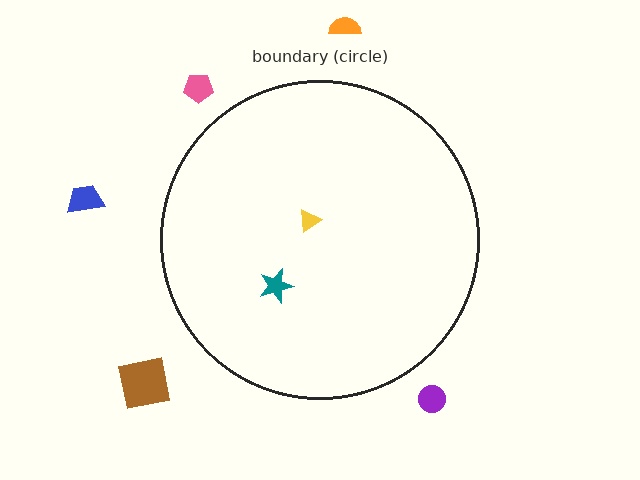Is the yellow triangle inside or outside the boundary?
Inside.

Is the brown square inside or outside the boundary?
Outside.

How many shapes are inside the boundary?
2 inside, 5 outside.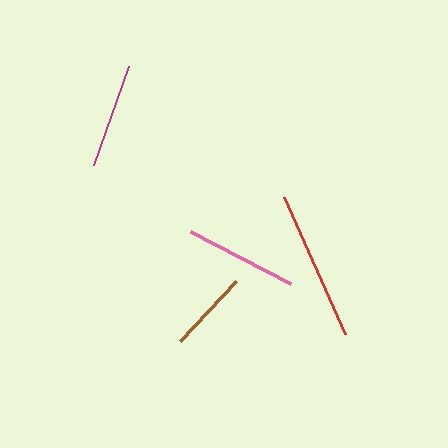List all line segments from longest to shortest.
From longest to shortest: red, pink, magenta, brown.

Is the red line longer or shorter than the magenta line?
The red line is longer than the magenta line.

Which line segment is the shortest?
The brown line is the shortest at approximately 82 pixels.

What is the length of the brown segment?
The brown segment is approximately 82 pixels long.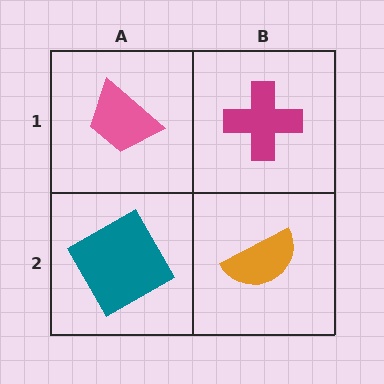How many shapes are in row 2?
2 shapes.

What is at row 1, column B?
A magenta cross.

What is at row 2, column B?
An orange semicircle.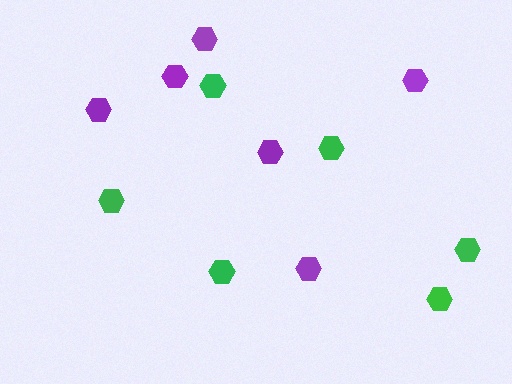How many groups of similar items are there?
There are 2 groups: one group of purple hexagons (6) and one group of green hexagons (6).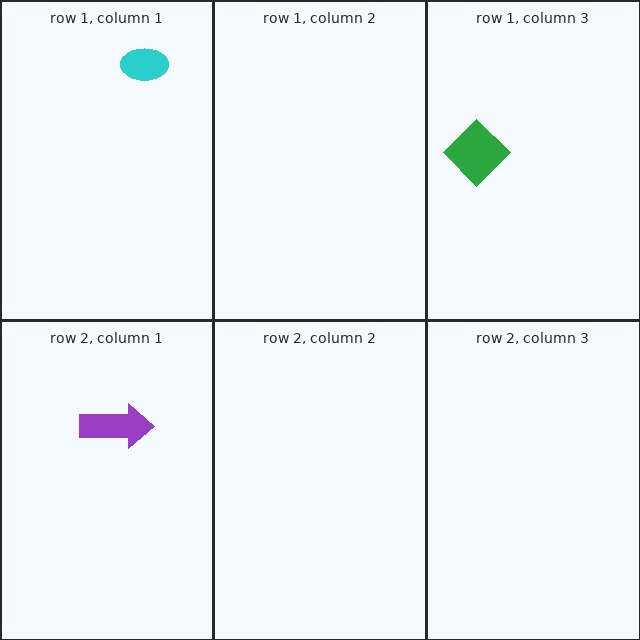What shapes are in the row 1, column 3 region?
The green diamond.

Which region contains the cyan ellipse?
The row 1, column 1 region.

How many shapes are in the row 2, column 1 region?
1.